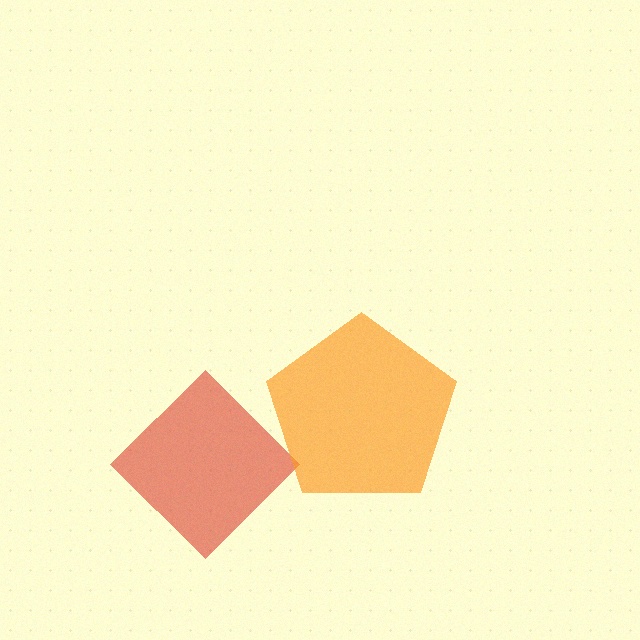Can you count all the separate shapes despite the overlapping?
Yes, there are 2 separate shapes.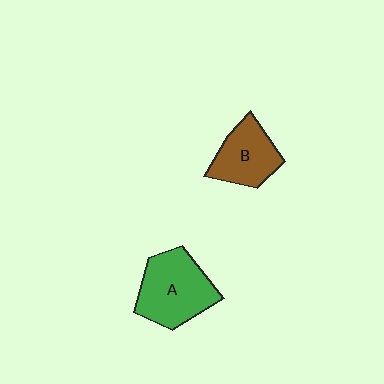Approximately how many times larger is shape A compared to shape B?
Approximately 1.4 times.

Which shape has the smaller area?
Shape B (brown).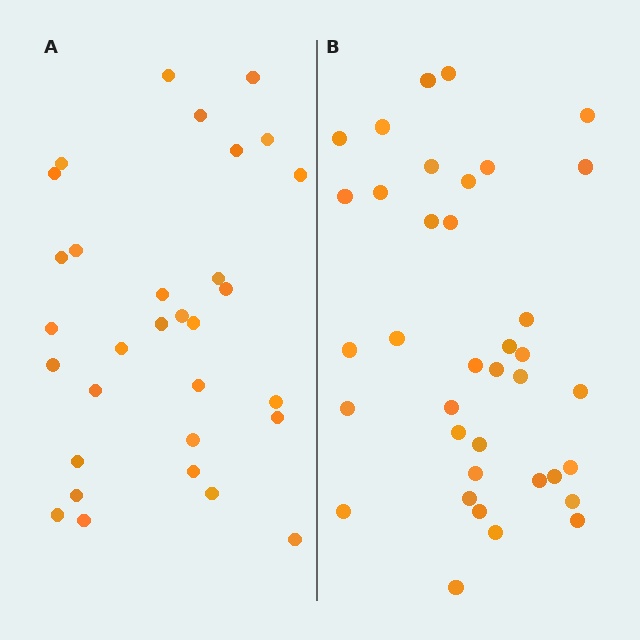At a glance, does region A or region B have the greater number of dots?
Region B (the right region) has more dots.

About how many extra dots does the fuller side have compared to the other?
Region B has about 6 more dots than region A.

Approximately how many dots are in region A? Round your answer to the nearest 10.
About 30 dots. (The exact count is 31, which rounds to 30.)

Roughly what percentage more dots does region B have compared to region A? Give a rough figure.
About 20% more.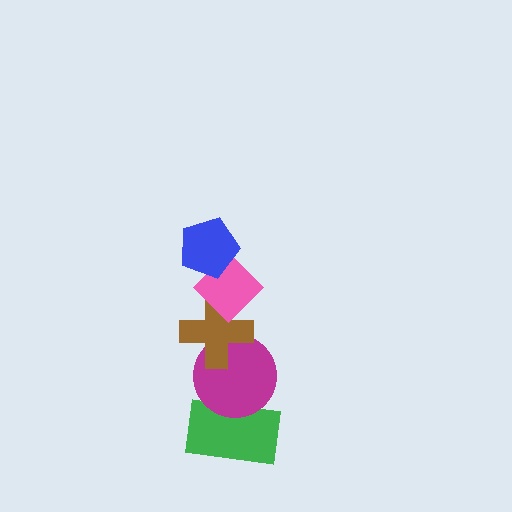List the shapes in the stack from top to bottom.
From top to bottom: the blue pentagon, the pink diamond, the brown cross, the magenta circle, the green rectangle.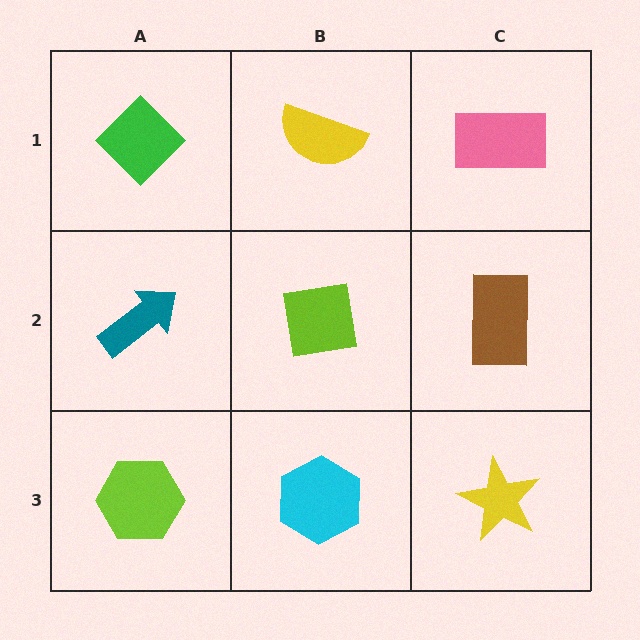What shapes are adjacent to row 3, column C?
A brown rectangle (row 2, column C), a cyan hexagon (row 3, column B).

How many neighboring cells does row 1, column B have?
3.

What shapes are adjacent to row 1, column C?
A brown rectangle (row 2, column C), a yellow semicircle (row 1, column B).